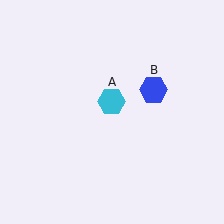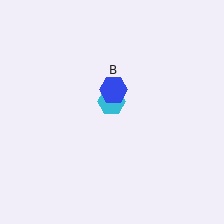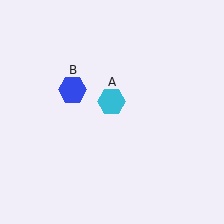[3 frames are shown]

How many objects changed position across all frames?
1 object changed position: blue hexagon (object B).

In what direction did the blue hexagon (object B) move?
The blue hexagon (object B) moved left.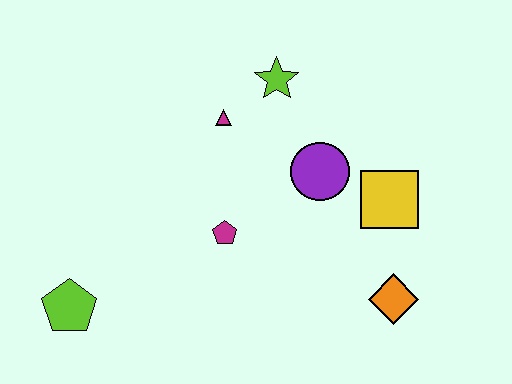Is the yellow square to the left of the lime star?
No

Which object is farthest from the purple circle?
The lime pentagon is farthest from the purple circle.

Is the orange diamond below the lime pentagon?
No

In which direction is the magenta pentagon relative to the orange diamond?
The magenta pentagon is to the left of the orange diamond.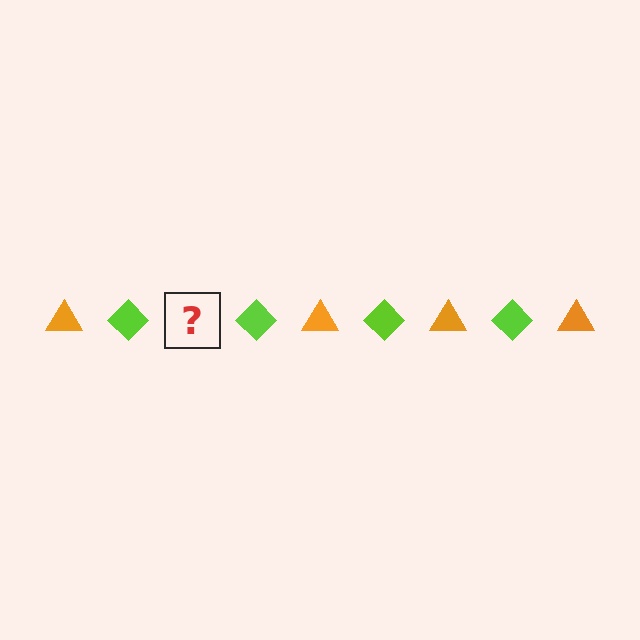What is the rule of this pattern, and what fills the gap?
The rule is that the pattern alternates between orange triangle and lime diamond. The gap should be filled with an orange triangle.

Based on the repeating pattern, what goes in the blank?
The blank should be an orange triangle.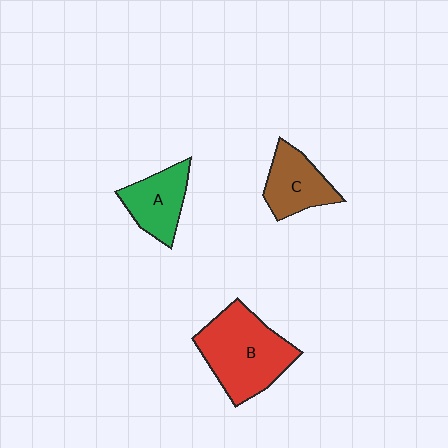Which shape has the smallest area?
Shape A (green).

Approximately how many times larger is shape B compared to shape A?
Approximately 1.8 times.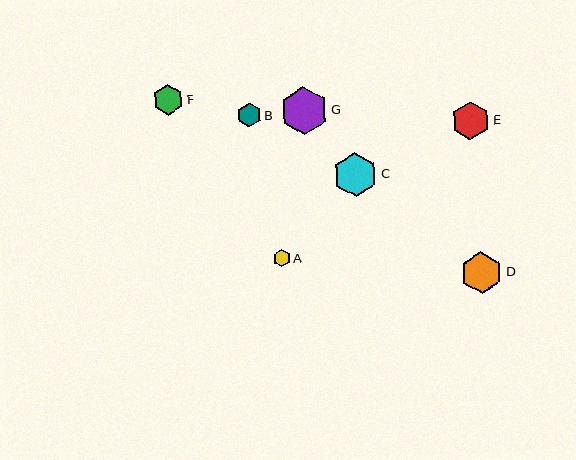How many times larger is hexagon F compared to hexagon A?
Hexagon F is approximately 1.8 times the size of hexagon A.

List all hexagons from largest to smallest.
From largest to smallest: G, C, D, E, F, B, A.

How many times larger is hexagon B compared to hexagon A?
Hexagon B is approximately 1.4 times the size of hexagon A.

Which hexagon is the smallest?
Hexagon A is the smallest with a size of approximately 17 pixels.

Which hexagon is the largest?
Hexagon G is the largest with a size of approximately 48 pixels.